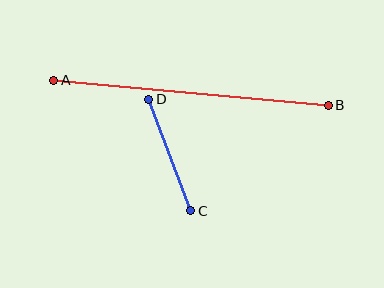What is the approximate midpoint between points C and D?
The midpoint is at approximately (170, 155) pixels.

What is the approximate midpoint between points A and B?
The midpoint is at approximately (191, 93) pixels.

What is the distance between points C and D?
The distance is approximately 119 pixels.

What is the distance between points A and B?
The distance is approximately 275 pixels.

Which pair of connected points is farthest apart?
Points A and B are farthest apart.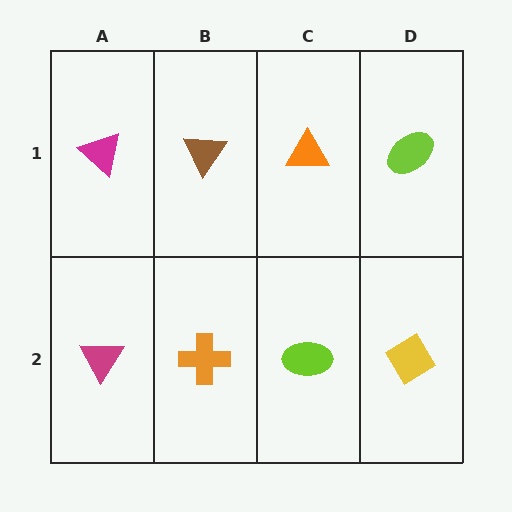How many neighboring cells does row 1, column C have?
3.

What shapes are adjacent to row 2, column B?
A brown triangle (row 1, column B), a magenta triangle (row 2, column A), a lime ellipse (row 2, column C).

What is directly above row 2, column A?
A magenta triangle.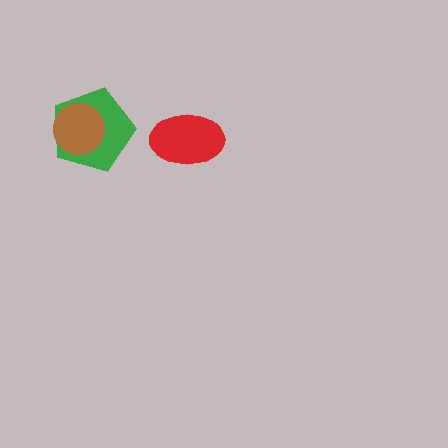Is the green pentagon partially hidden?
Yes, it is partially covered by another shape.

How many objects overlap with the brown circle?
1 object overlaps with the brown circle.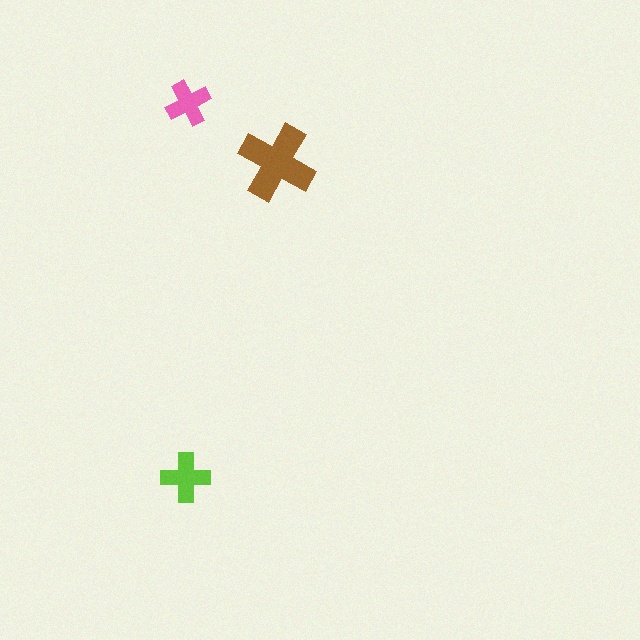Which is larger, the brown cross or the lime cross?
The brown one.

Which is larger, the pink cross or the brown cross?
The brown one.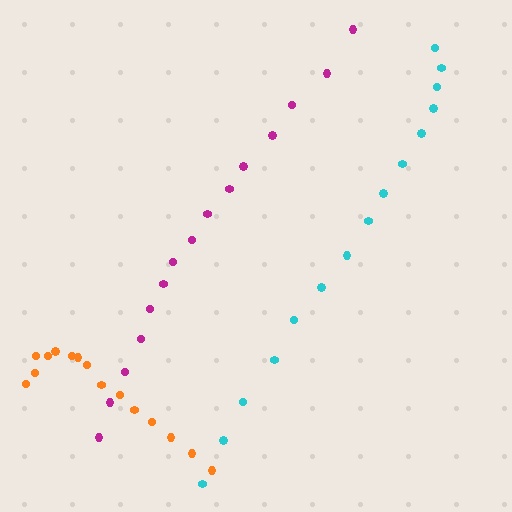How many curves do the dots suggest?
There are 3 distinct paths.